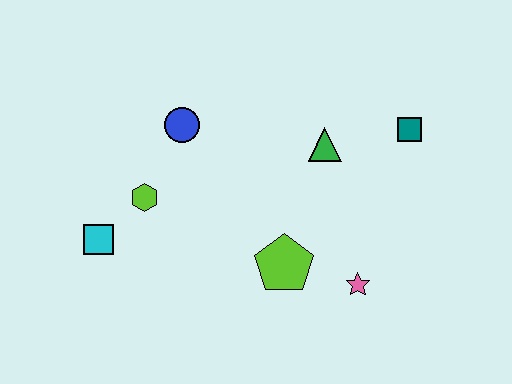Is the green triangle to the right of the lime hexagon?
Yes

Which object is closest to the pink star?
The lime pentagon is closest to the pink star.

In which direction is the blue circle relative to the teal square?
The blue circle is to the left of the teal square.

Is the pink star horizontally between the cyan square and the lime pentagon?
No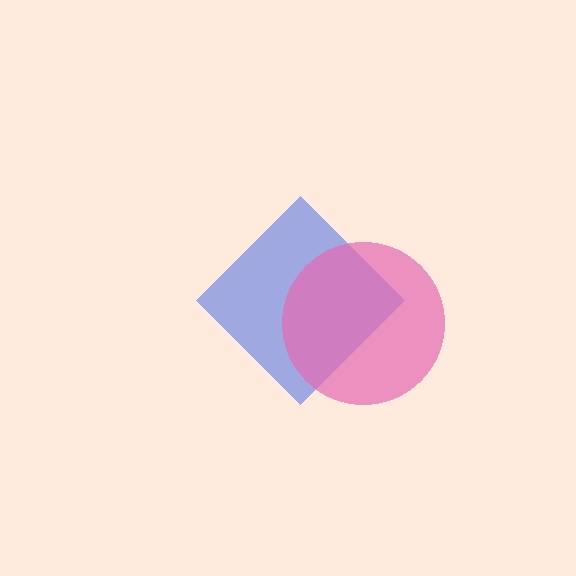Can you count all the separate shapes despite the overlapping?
Yes, there are 2 separate shapes.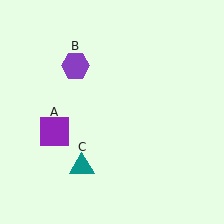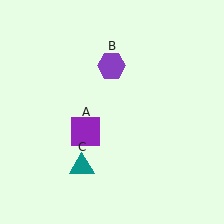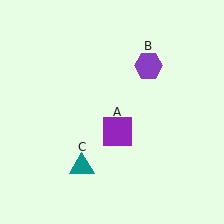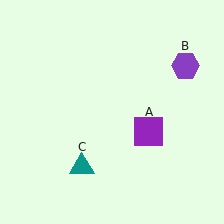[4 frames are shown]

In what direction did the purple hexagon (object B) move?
The purple hexagon (object B) moved right.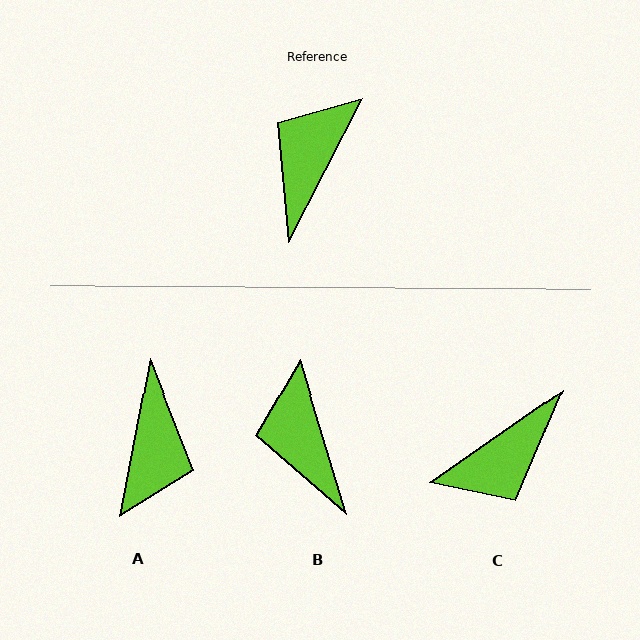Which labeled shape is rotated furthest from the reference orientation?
A, about 164 degrees away.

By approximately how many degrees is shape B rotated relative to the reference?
Approximately 44 degrees counter-clockwise.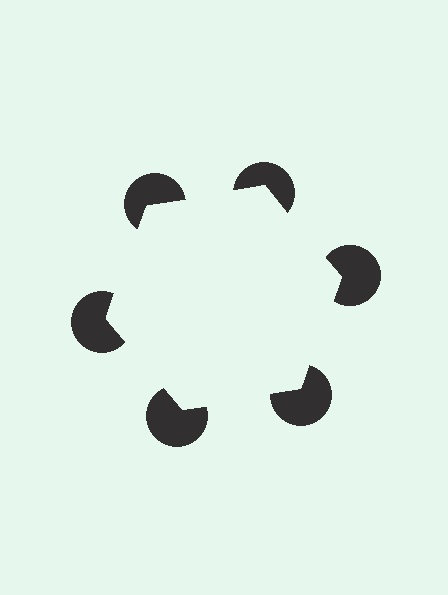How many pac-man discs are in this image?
There are 6 — one at each vertex of the illusory hexagon.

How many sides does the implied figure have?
6 sides.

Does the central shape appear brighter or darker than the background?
It typically appears slightly brighter than the background, even though no actual brightness change is drawn.